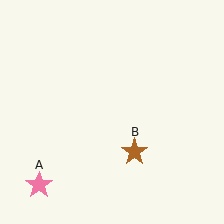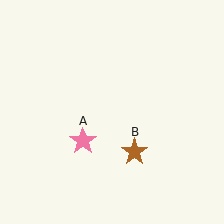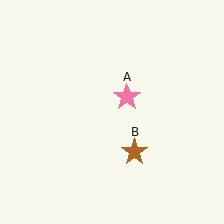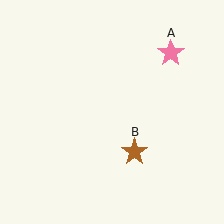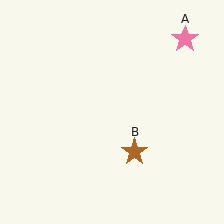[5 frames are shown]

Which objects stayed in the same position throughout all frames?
Brown star (object B) remained stationary.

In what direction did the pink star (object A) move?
The pink star (object A) moved up and to the right.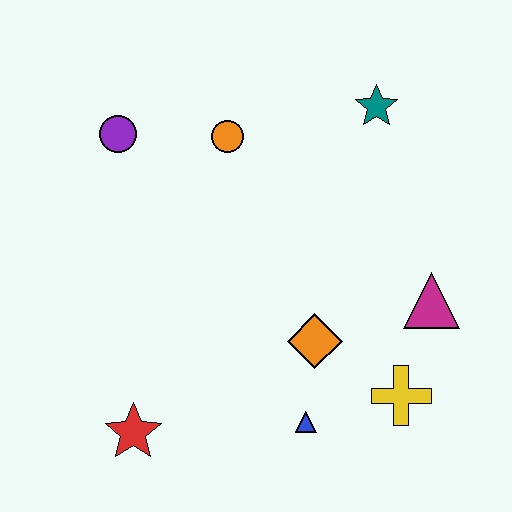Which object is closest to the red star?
The blue triangle is closest to the red star.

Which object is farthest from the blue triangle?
The purple circle is farthest from the blue triangle.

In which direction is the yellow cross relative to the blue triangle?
The yellow cross is to the right of the blue triangle.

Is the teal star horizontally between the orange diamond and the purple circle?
No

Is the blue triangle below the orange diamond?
Yes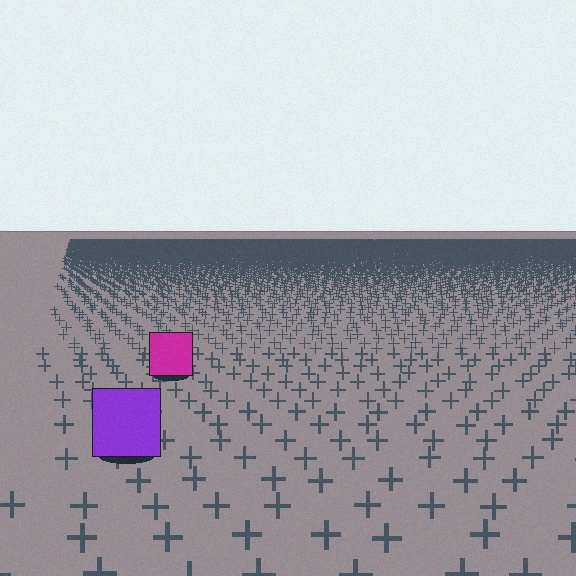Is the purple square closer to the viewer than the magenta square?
Yes. The purple square is closer — you can tell from the texture gradient: the ground texture is coarser near it.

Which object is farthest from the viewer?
The magenta square is farthest from the viewer. It appears smaller and the ground texture around it is denser.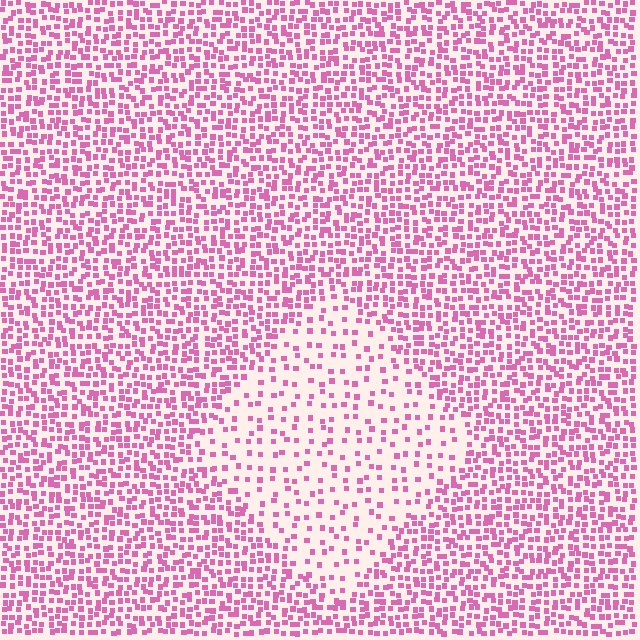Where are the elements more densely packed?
The elements are more densely packed outside the diamond boundary.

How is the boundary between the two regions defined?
The boundary is defined by a change in element density (approximately 2.4x ratio). All elements are the same color, size, and shape.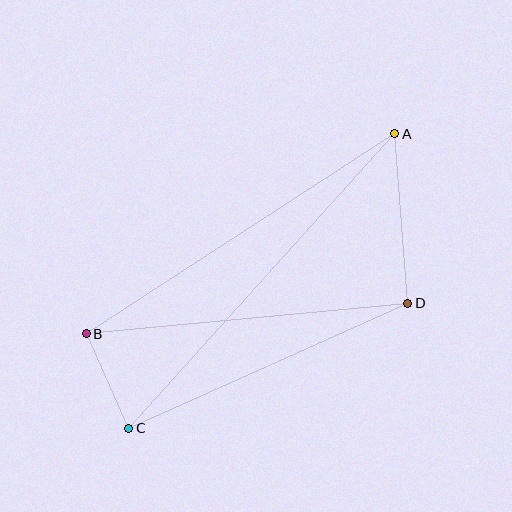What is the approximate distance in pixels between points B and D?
The distance between B and D is approximately 323 pixels.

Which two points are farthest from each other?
Points A and C are farthest from each other.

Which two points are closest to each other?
Points B and C are closest to each other.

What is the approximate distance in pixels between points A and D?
The distance between A and D is approximately 170 pixels.